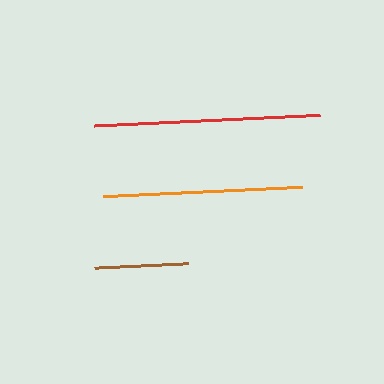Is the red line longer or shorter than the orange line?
The red line is longer than the orange line.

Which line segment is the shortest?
The brown line is the shortest at approximately 94 pixels.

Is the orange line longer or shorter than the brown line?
The orange line is longer than the brown line.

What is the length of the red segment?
The red segment is approximately 226 pixels long.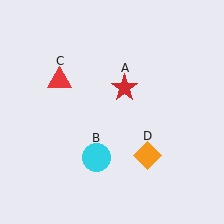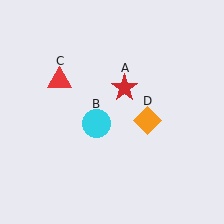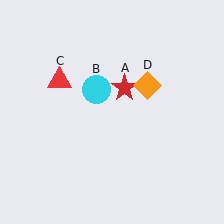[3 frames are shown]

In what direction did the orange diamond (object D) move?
The orange diamond (object D) moved up.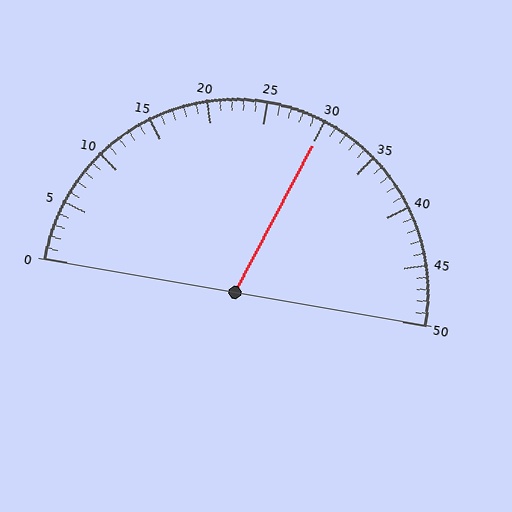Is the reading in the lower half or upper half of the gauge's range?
The reading is in the upper half of the range (0 to 50).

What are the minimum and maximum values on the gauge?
The gauge ranges from 0 to 50.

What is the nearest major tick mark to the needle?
The nearest major tick mark is 30.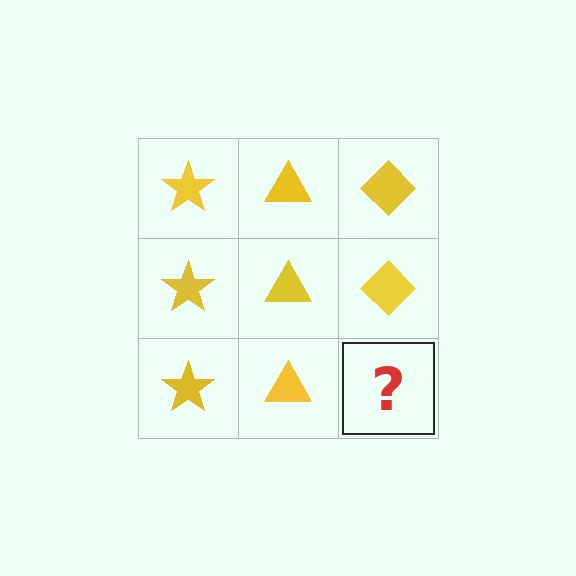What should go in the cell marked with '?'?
The missing cell should contain a yellow diamond.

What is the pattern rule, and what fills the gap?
The rule is that each column has a consistent shape. The gap should be filled with a yellow diamond.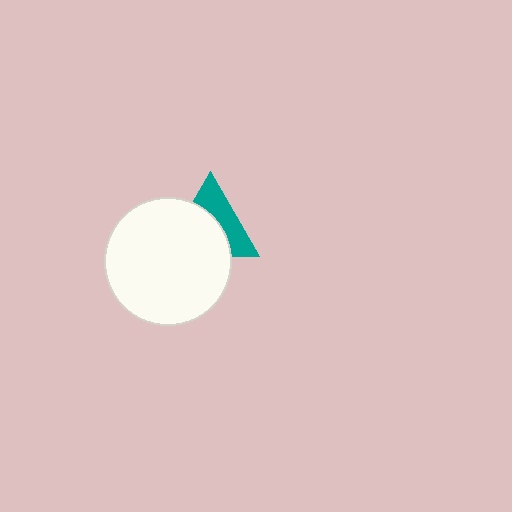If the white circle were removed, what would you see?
You would see the complete teal triangle.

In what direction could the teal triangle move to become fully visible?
The teal triangle could move toward the upper-right. That would shift it out from behind the white circle entirely.